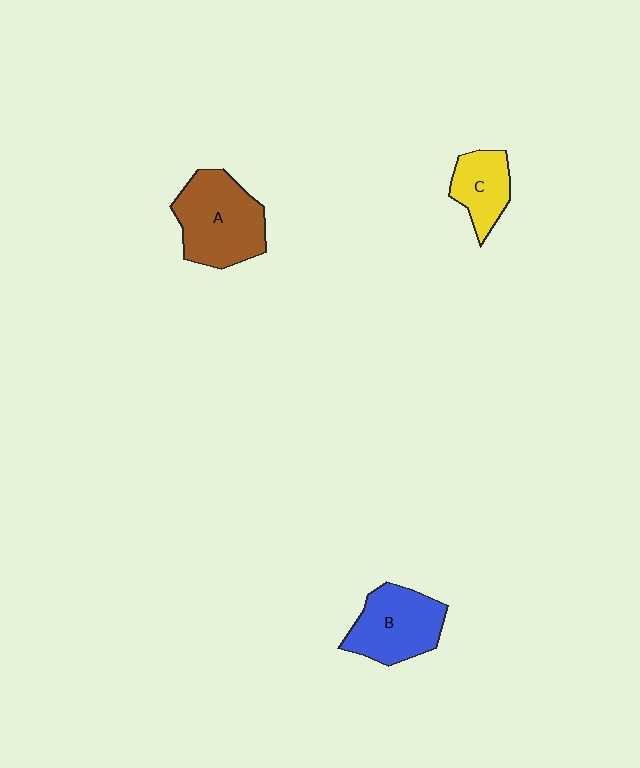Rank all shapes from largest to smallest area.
From largest to smallest: A (brown), B (blue), C (yellow).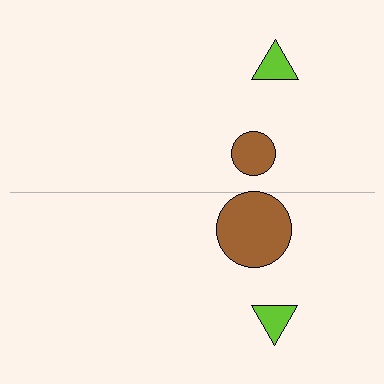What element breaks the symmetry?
The brown circle on the bottom side has a different size than its mirror counterpart.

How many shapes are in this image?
There are 4 shapes in this image.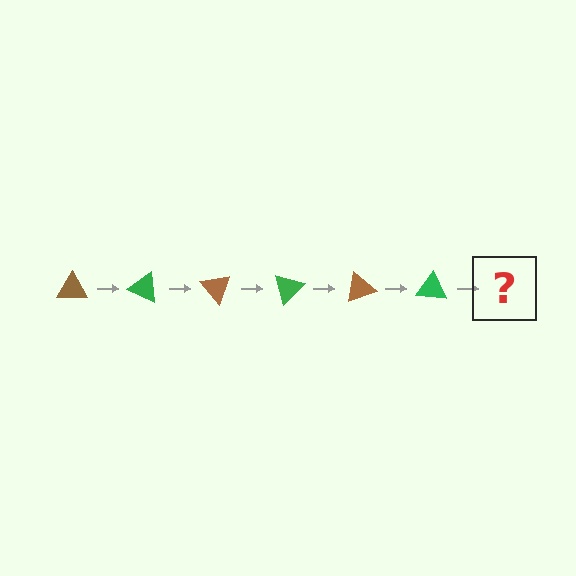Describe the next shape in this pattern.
It should be a brown triangle, rotated 150 degrees from the start.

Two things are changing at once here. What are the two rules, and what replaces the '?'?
The two rules are that it rotates 25 degrees each step and the color cycles through brown and green. The '?' should be a brown triangle, rotated 150 degrees from the start.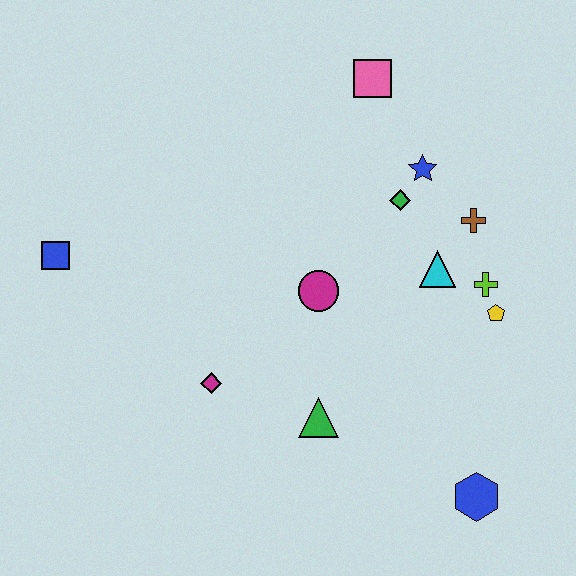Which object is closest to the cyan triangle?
The lime cross is closest to the cyan triangle.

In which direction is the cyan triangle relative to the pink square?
The cyan triangle is below the pink square.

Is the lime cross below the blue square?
Yes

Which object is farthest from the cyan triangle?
The blue square is farthest from the cyan triangle.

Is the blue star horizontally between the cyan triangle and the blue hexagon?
No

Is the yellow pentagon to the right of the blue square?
Yes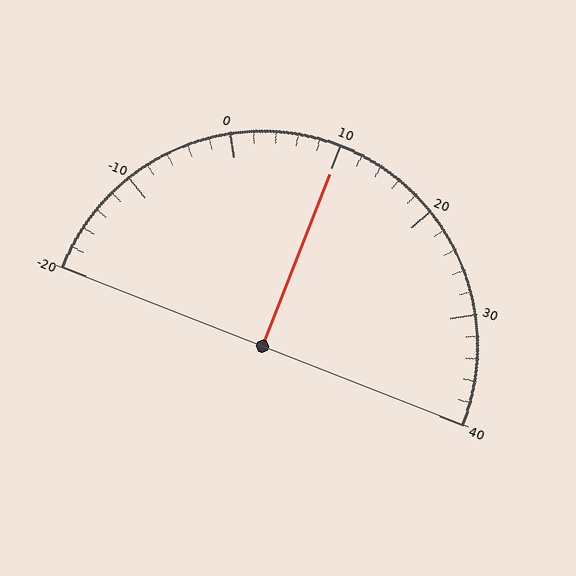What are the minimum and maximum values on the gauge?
The gauge ranges from -20 to 40.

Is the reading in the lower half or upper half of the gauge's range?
The reading is in the upper half of the range (-20 to 40).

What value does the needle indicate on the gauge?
The needle indicates approximately 10.